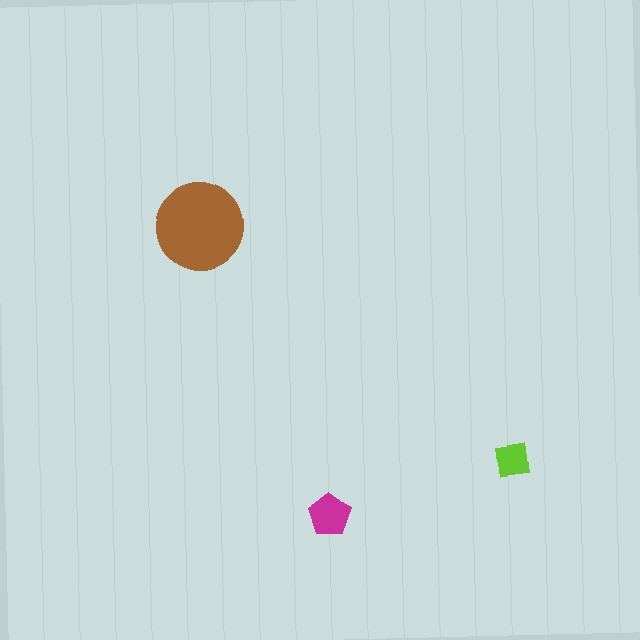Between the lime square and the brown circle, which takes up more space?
The brown circle.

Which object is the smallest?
The lime square.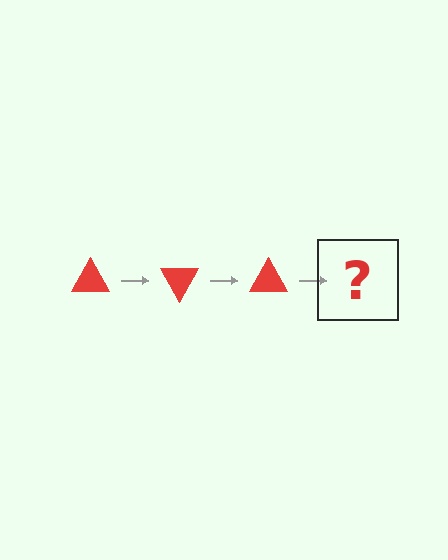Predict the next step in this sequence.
The next step is a red triangle rotated 180 degrees.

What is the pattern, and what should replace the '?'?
The pattern is that the triangle rotates 60 degrees each step. The '?' should be a red triangle rotated 180 degrees.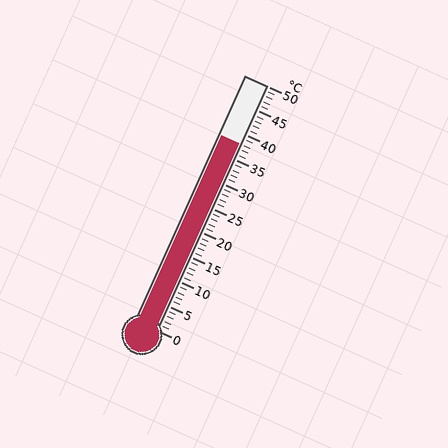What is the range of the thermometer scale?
The thermometer scale ranges from 0°C to 50°C.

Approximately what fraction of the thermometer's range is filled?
The thermometer is filled to approximately 75% of its range.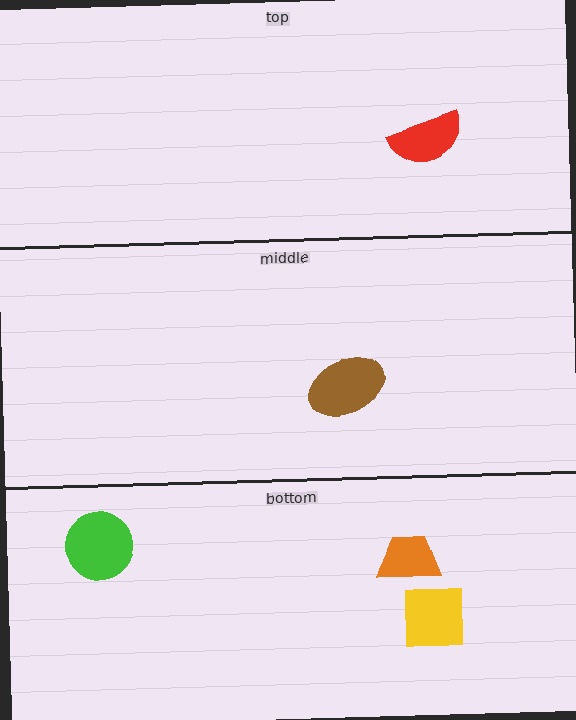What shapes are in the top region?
The red semicircle.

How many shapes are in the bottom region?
3.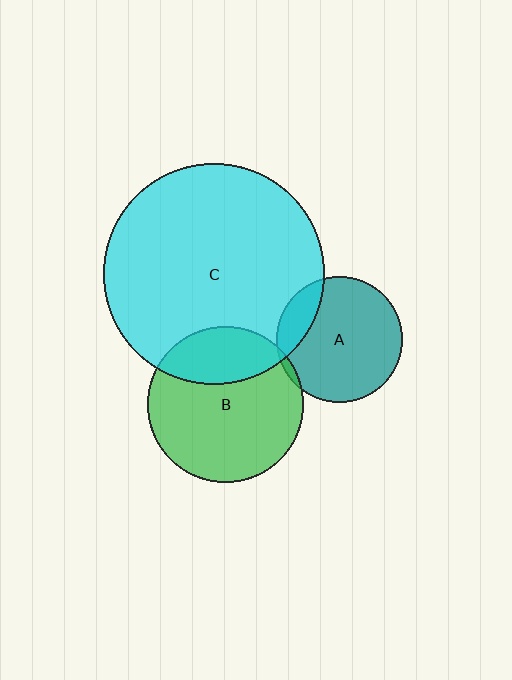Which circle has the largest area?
Circle C (cyan).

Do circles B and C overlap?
Yes.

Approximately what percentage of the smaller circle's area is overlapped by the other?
Approximately 25%.